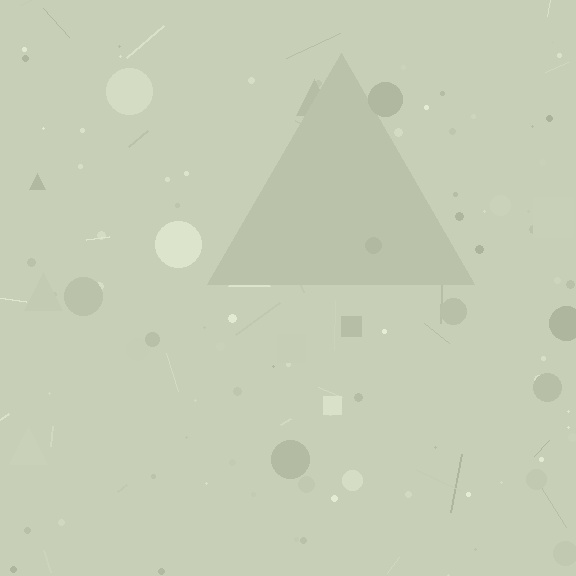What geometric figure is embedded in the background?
A triangle is embedded in the background.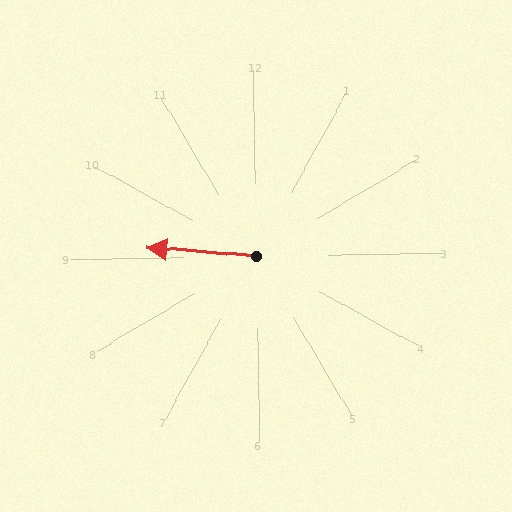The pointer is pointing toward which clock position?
Roughly 9 o'clock.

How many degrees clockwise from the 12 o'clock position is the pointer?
Approximately 275 degrees.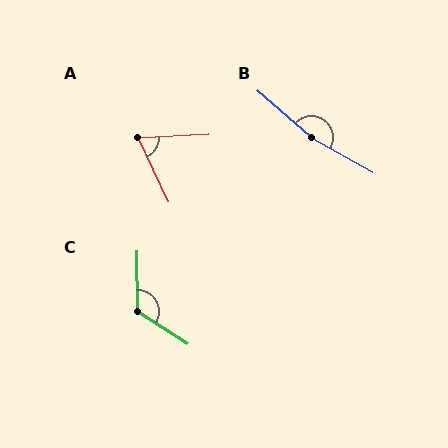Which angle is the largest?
B, at approximately 168 degrees.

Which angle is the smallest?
A, at approximately 68 degrees.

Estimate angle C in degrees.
Approximately 123 degrees.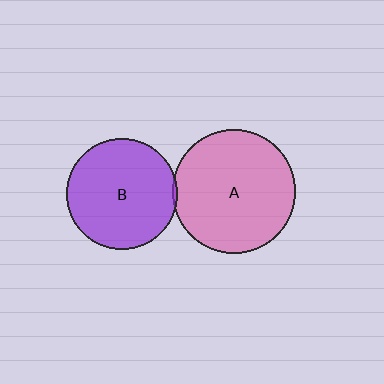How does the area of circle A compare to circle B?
Approximately 1.2 times.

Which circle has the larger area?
Circle A (pink).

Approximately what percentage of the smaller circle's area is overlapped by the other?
Approximately 5%.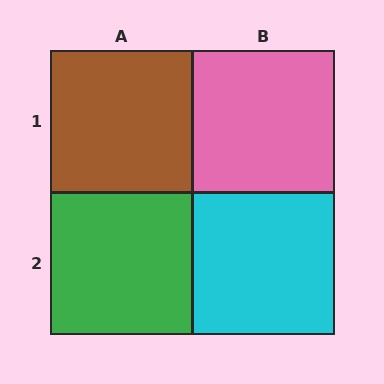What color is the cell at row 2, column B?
Cyan.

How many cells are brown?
1 cell is brown.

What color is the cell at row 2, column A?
Green.